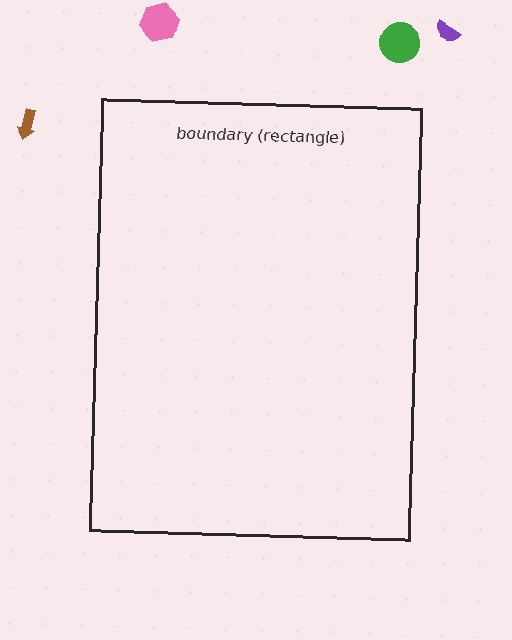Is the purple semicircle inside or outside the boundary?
Outside.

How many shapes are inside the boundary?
0 inside, 4 outside.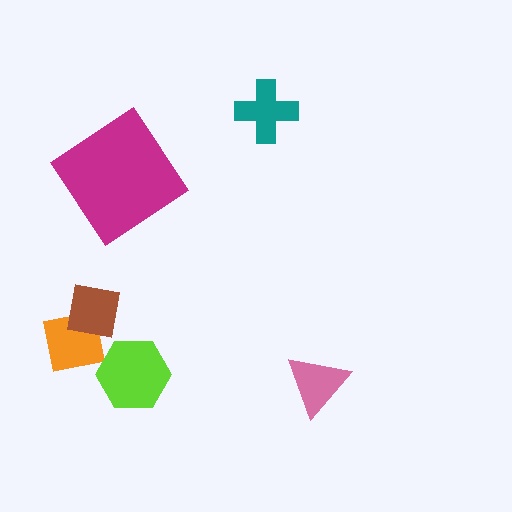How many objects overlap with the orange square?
1 object overlaps with the orange square.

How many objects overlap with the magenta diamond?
0 objects overlap with the magenta diamond.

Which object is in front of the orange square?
The brown square is in front of the orange square.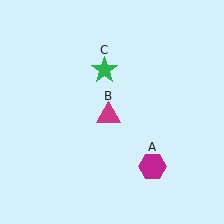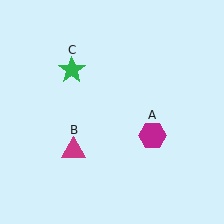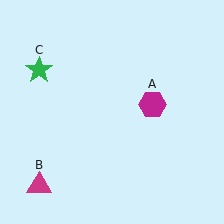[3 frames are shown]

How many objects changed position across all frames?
3 objects changed position: magenta hexagon (object A), magenta triangle (object B), green star (object C).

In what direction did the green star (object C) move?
The green star (object C) moved left.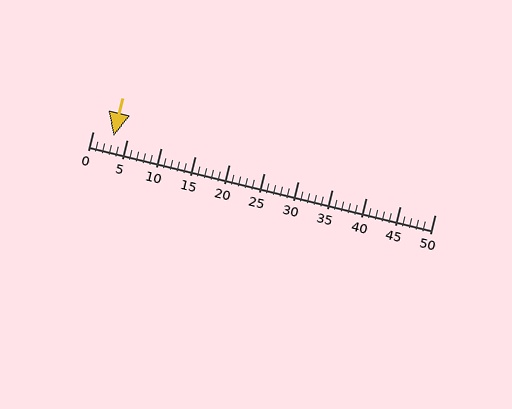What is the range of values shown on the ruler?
The ruler shows values from 0 to 50.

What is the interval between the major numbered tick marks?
The major tick marks are spaced 5 units apart.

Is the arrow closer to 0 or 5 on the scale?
The arrow is closer to 5.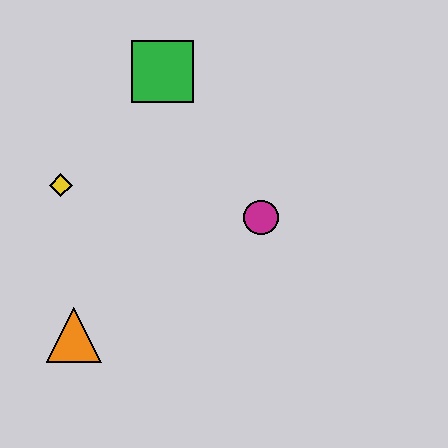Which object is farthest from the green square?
The orange triangle is farthest from the green square.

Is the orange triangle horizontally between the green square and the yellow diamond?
Yes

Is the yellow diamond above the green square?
No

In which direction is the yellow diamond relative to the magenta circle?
The yellow diamond is to the left of the magenta circle.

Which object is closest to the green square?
The yellow diamond is closest to the green square.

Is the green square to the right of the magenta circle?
No